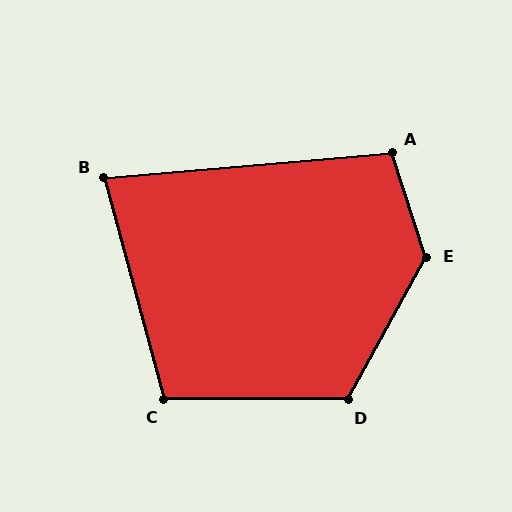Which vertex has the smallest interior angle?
B, at approximately 80 degrees.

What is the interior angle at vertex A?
Approximately 103 degrees (obtuse).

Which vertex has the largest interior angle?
E, at approximately 133 degrees.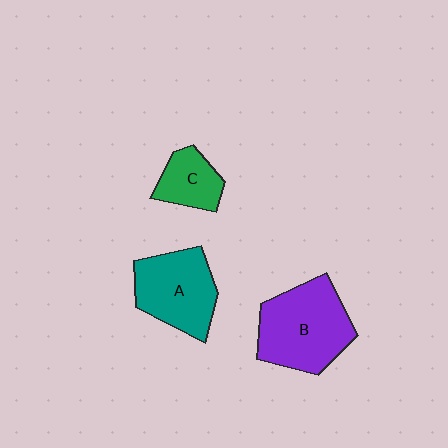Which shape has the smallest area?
Shape C (green).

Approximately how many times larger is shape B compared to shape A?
Approximately 1.2 times.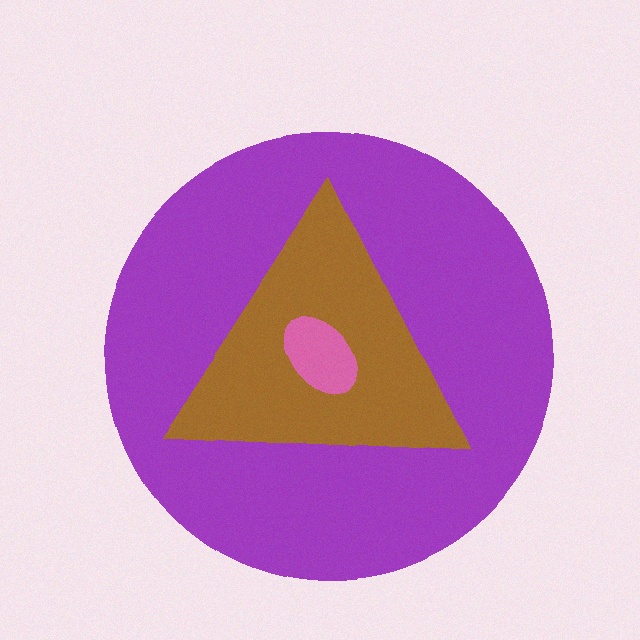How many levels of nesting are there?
3.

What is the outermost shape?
The purple circle.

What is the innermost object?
The pink ellipse.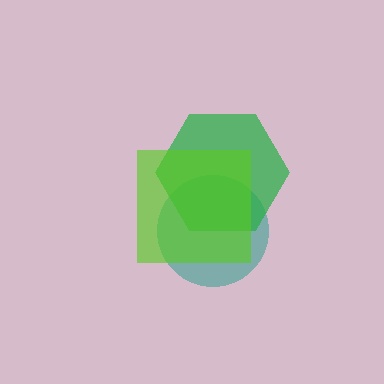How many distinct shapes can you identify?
There are 3 distinct shapes: a teal circle, a green hexagon, a lime square.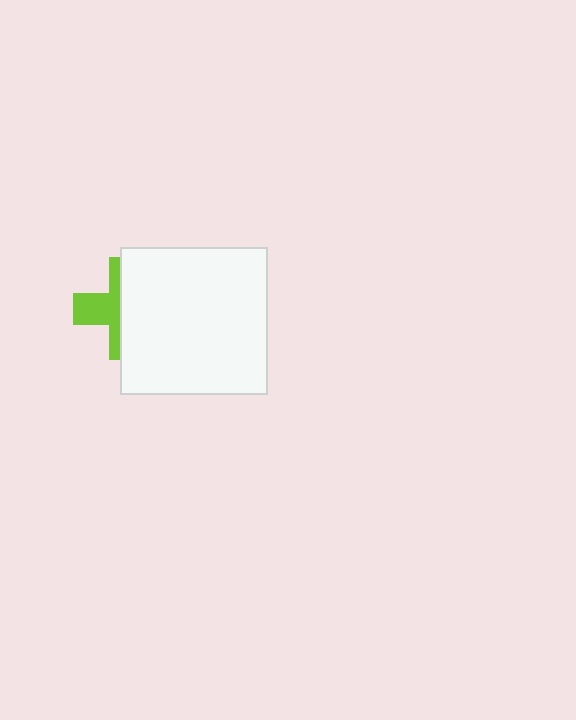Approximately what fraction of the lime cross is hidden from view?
Roughly 61% of the lime cross is hidden behind the white square.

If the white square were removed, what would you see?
You would see the complete lime cross.